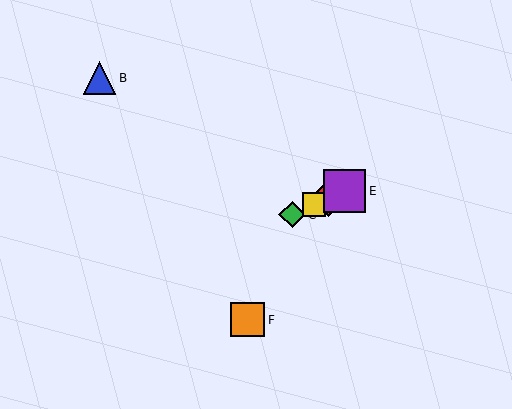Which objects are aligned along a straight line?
Objects A, C, D, E are aligned along a straight line.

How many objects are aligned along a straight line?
4 objects (A, C, D, E) are aligned along a straight line.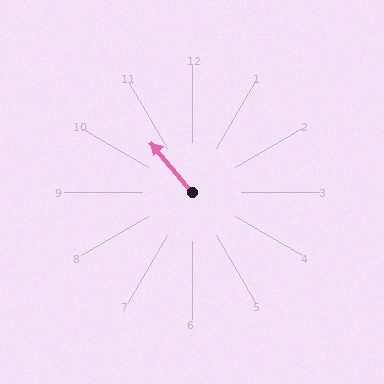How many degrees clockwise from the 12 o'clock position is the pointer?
Approximately 320 degrees.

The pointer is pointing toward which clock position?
Roughly 11 o'clock.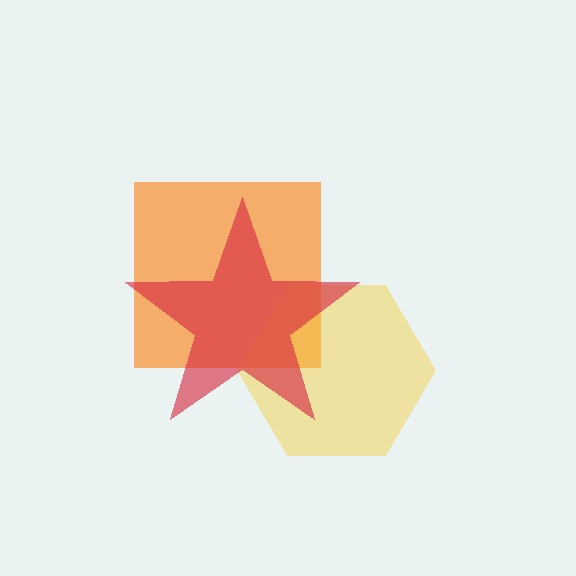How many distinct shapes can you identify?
There are 3 distinct shapes: an orange square, a yellow hexagon, a red star.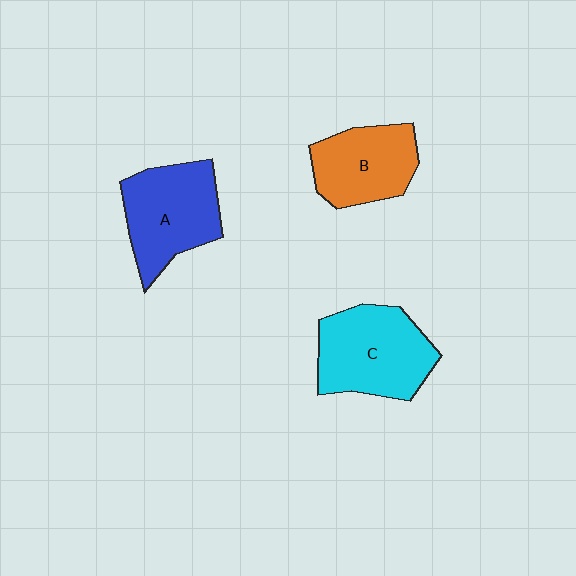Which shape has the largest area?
Shape C (cyan).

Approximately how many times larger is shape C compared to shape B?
Approximately 1.3 times.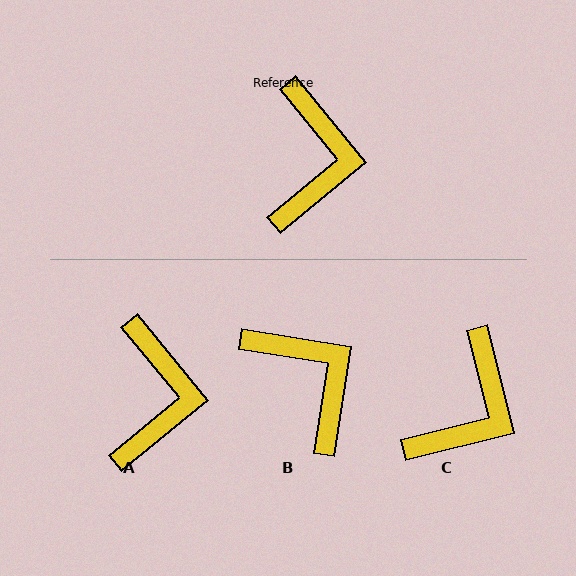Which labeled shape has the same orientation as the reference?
A.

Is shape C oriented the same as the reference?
No, it is off by about 25 degrees.